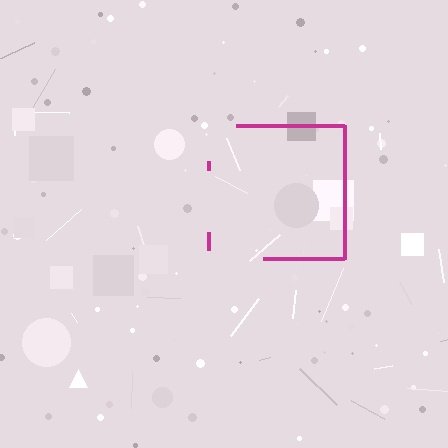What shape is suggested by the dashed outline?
The dashed outline suggests a square.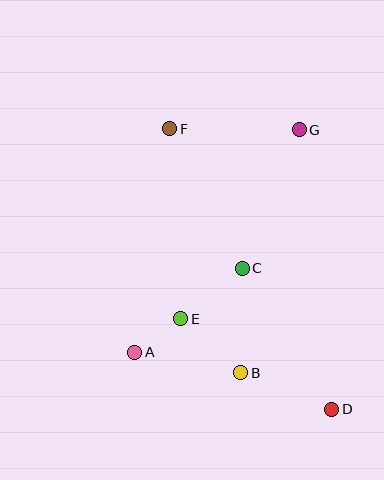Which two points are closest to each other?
Points A and E are closest to each other.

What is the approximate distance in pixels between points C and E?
The distance between C and E is approximately 80 pixels.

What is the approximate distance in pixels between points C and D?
The distance between C and D is approximately 167 pixels.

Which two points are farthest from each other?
Points D and F are farthest from each other.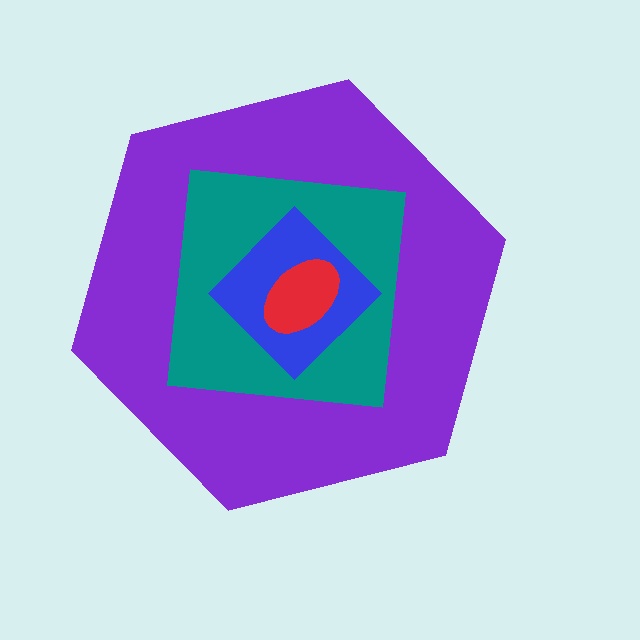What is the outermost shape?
The purple hexagon.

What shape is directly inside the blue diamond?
The red ellipse.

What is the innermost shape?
The red ellipse.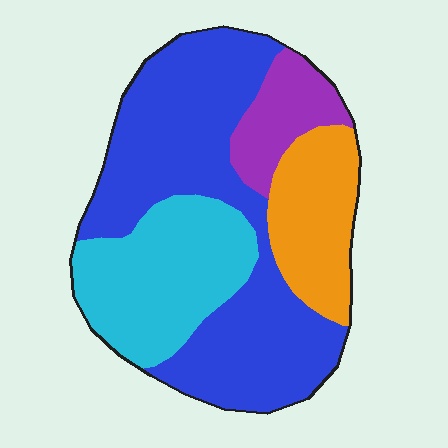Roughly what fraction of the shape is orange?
Orange takes up less than a quarter of the shape.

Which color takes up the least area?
Purple, at roughly 10%.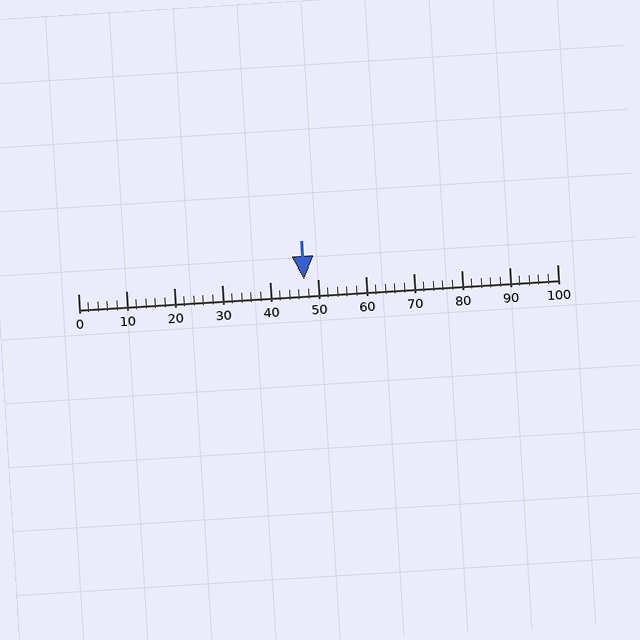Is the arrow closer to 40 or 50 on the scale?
The arrow is closer to 50.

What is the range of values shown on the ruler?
The ruler shows values from 0 to 100.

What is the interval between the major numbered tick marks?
The major tick marks are spaced 10 units apart.